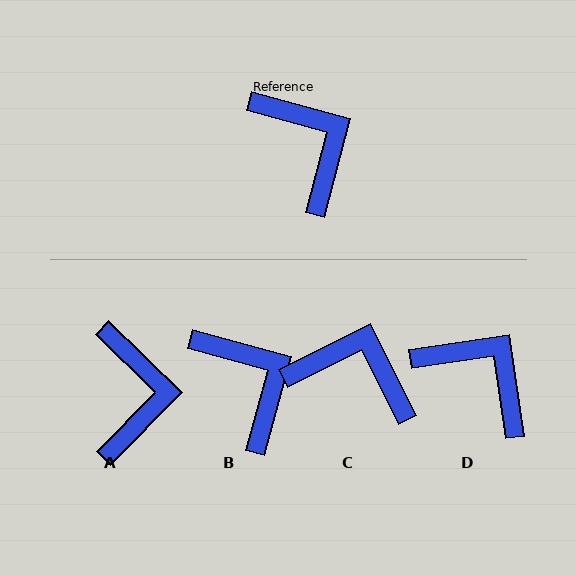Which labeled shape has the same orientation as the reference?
B.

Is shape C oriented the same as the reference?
No, it is off by about 42 degrees.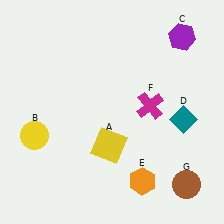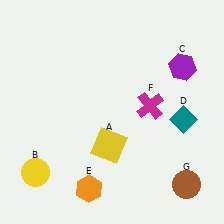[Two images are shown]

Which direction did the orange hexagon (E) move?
The orange hexagon (E) moved left.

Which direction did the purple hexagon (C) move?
The purple hexagon (C) moved down.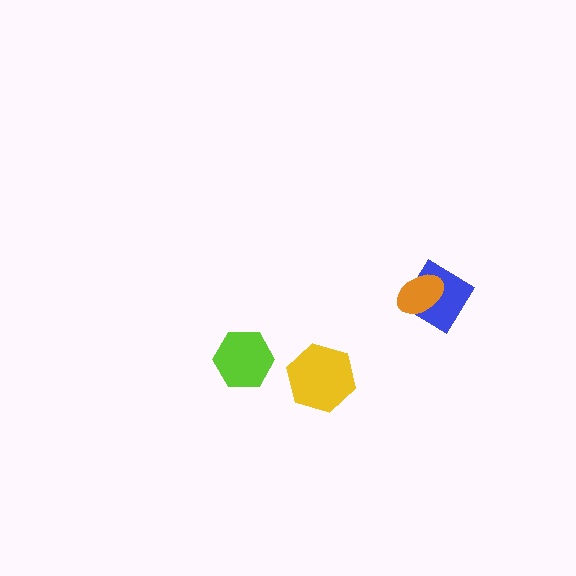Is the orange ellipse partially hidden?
No, no other shape covers it.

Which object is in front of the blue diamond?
The orange ellipse is in front of the blue diamond.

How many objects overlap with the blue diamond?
1 object overlaps with the blue diamond.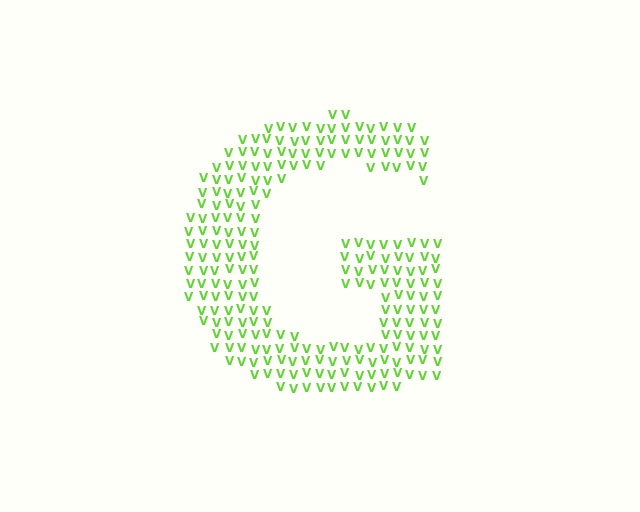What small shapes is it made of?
It is made of small letter V's.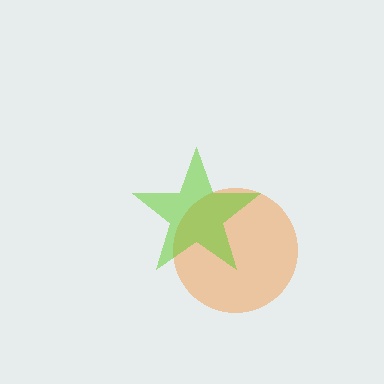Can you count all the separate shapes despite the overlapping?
Yes, there are 2 separate shapes.